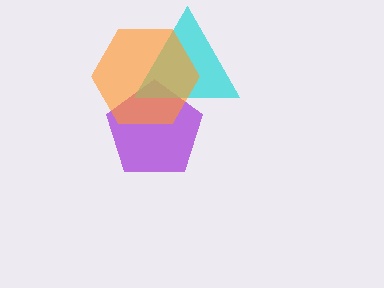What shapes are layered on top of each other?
The layered shapes are: a purple pentagon, a cyan triangle, an orange hexagon.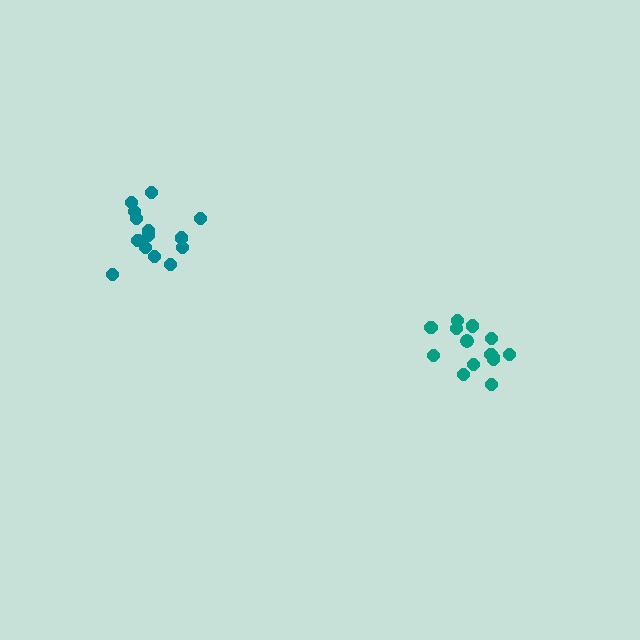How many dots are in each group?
Group 1: 14 dots, Group 2: 14 dots (28 total).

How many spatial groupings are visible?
There are 2 spatial groupings.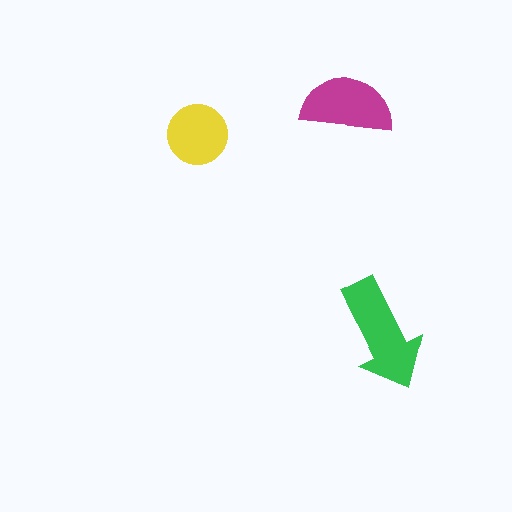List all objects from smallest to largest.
The yellow circle, the magenta semicircle, the green arrow.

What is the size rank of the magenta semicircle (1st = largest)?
2nd.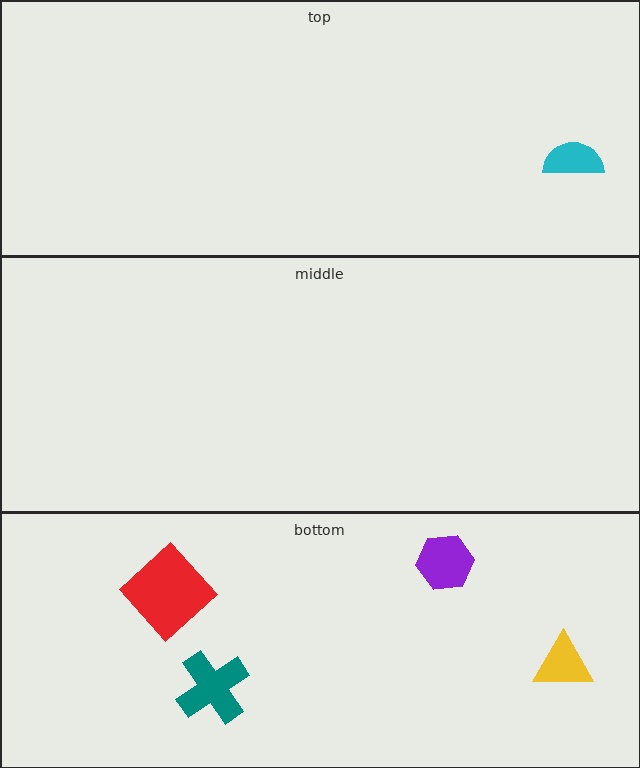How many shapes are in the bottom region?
4.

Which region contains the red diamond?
The bottom region.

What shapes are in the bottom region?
The yellow triangle, the purple hexagon, the teal cross, the red diamond.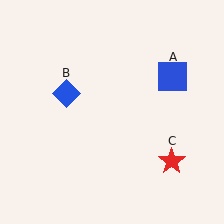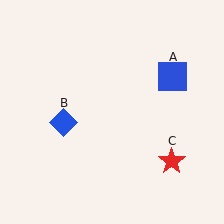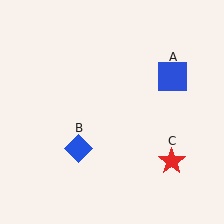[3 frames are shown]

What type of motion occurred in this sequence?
The blue diamond (object B) rotated counterclockwise around the center of the scene.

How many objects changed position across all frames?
1 object changed position: blue diamond (object B).